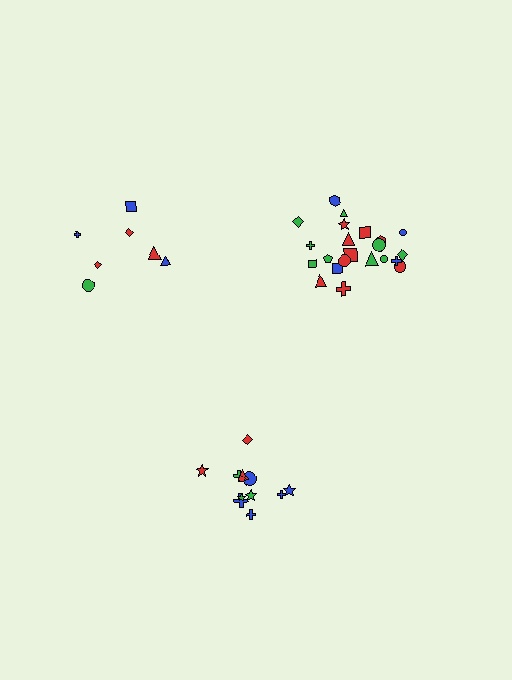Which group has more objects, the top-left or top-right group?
The top-right group.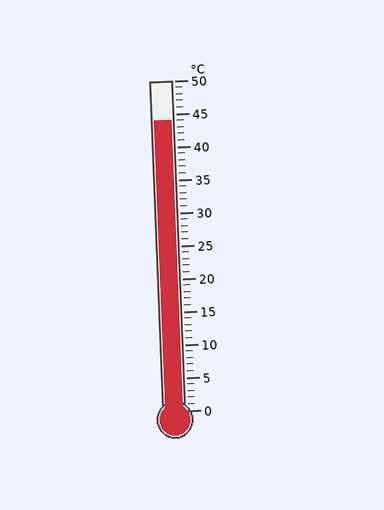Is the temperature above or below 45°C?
The temperature is below 45°C.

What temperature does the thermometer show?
The thermometer shows approximately 44°C.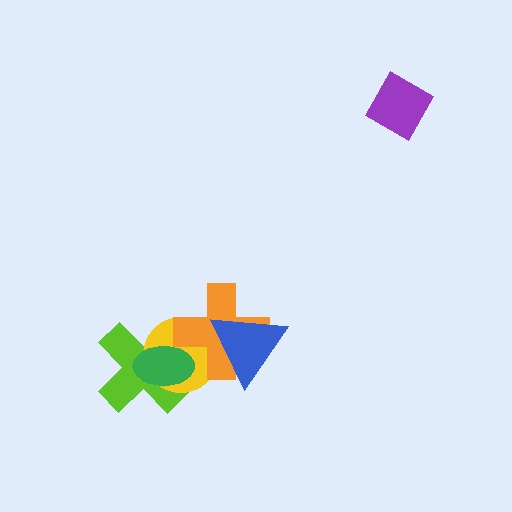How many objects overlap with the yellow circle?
4 objects overlap with the yellow circle.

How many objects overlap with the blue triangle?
2 objects overlap with the blue triangle.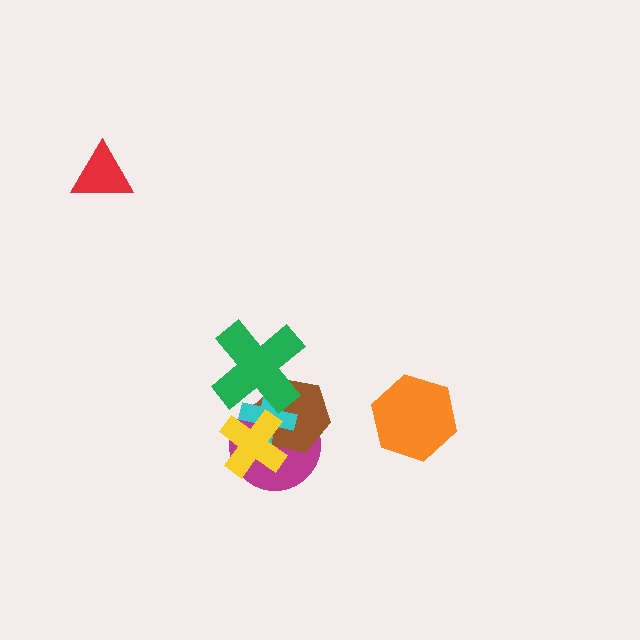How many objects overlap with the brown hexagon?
4 objects overlap with the brown hexagon.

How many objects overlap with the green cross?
3 objects overlap with the green cross.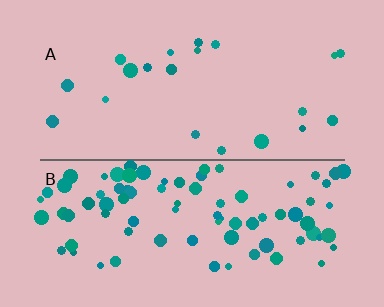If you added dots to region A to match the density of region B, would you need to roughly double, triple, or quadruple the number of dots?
Approximately quadruple.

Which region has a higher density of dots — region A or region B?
B (the bottom).